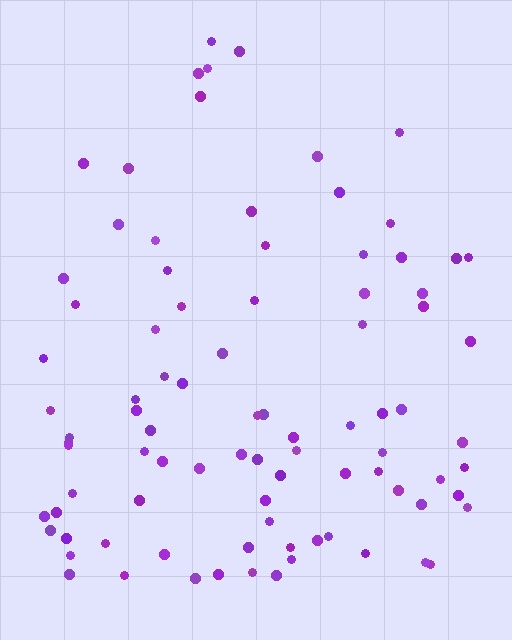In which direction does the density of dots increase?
From top to bottom, with the bottom side densest.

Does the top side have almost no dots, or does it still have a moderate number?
Still a moderate number, just noticeably fewer than the bottom.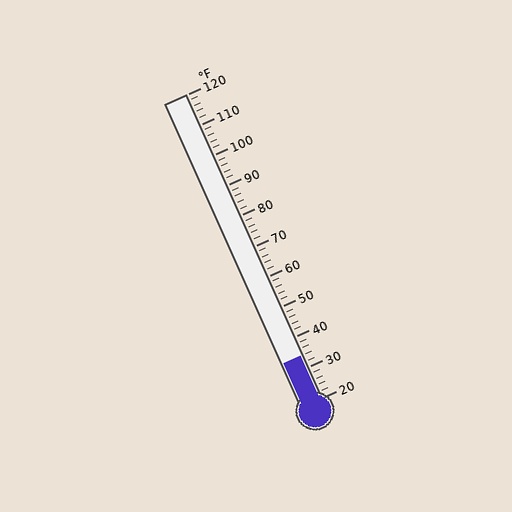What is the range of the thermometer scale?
The thermometer scale ranges from 20°F to 120°F.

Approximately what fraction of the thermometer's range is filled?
The thermometer is filled to approximately 15% of its range.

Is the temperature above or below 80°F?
The temperature is below 80°F.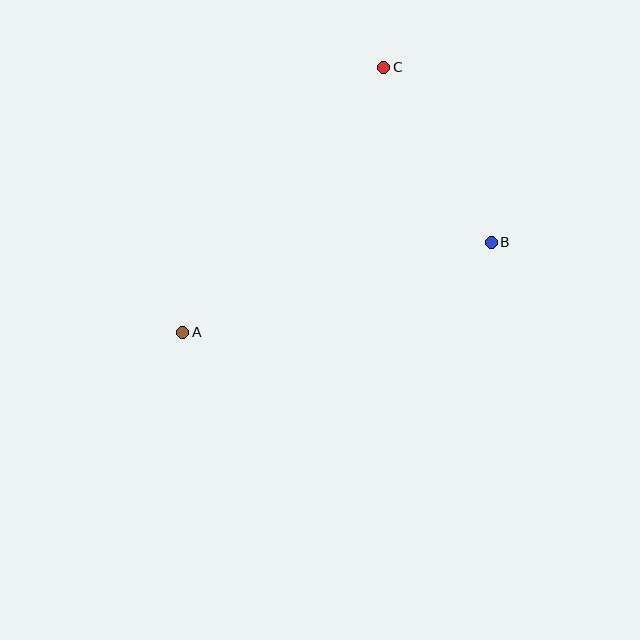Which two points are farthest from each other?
Points A and C are farthest from each other.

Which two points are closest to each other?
Points B and C are closest to each other.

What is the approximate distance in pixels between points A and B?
The distance between A and B is approximately 322 pixels.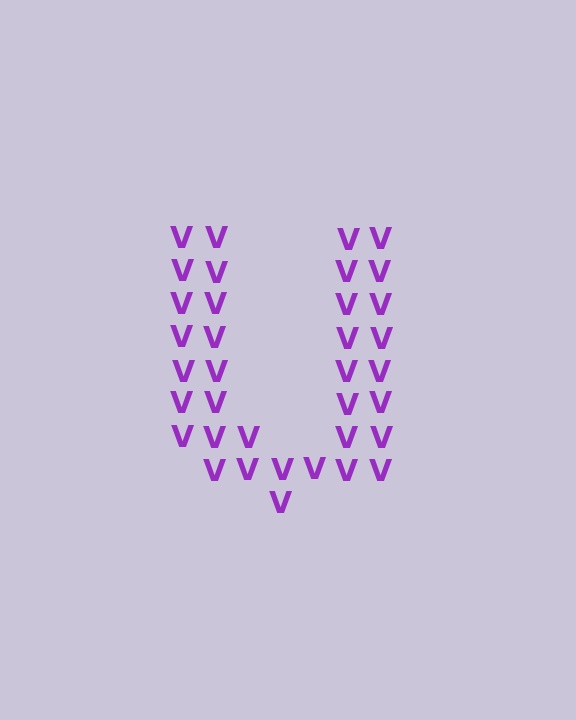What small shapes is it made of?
It is made of small letter V's.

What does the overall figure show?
The overall figure shows the letter U.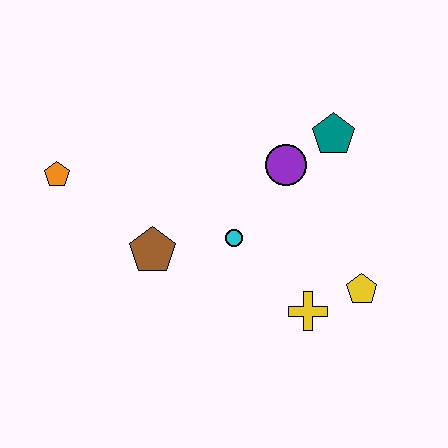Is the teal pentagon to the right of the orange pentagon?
Yes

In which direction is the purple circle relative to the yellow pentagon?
The purple circle is above the yellow pentagon.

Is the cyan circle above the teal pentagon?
No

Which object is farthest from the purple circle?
The orange pentagon is farthest from the purple circle.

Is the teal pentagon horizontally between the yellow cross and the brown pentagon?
No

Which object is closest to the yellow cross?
The yellow pentagon is closest to the yellow cross.